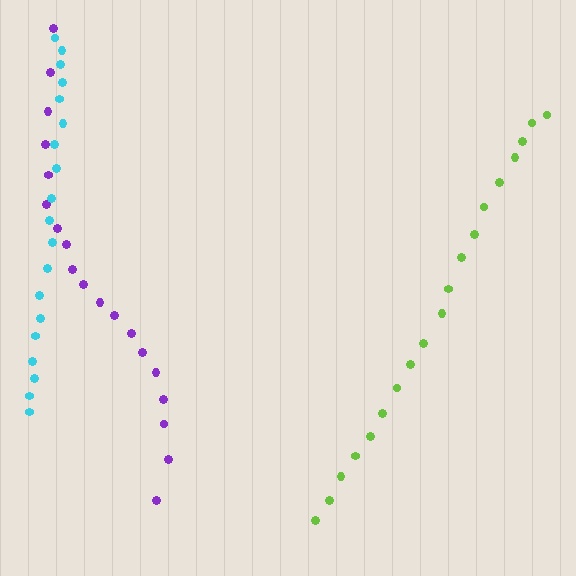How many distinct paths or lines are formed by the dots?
There are 3 distinct paths.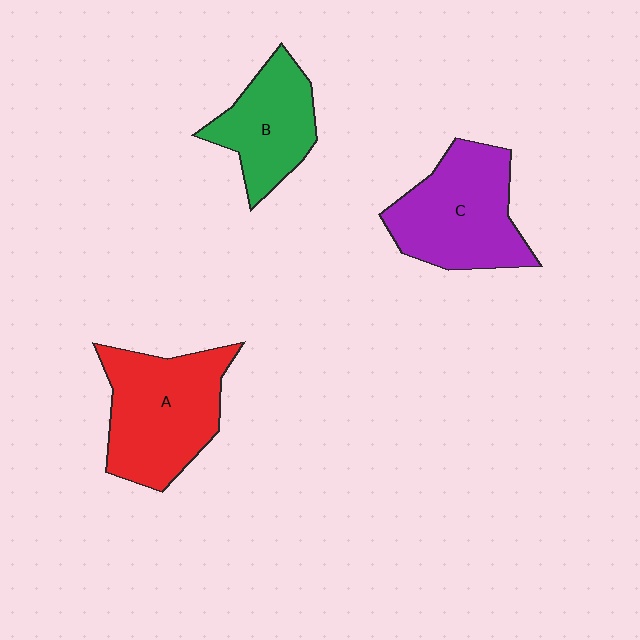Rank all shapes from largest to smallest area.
From largest to smallest: A (red), C (purple), B (green).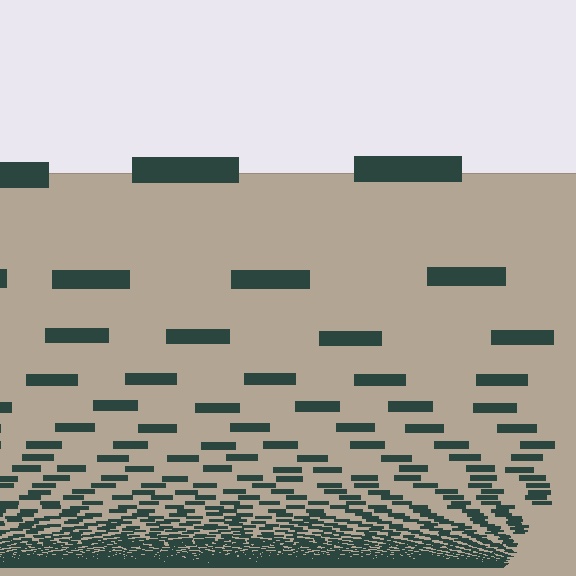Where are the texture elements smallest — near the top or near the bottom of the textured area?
Near the bottom.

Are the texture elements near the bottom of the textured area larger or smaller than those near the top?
Smaller. The gradient is inverted — elements near the bottom are smaller and denser.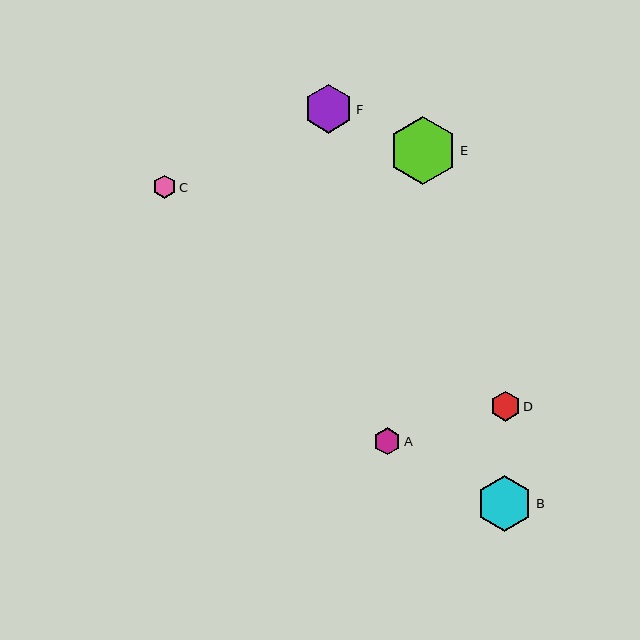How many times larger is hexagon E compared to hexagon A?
Hexagon E is approximately 2.5 times the size of hexagon A.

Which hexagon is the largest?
Hexagon E is the largest with a size of approximately 68 pixels.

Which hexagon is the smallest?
Hexagon C is the smallest with a size of approximately 23 pixels.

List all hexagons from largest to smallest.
From largest to smallest: E, B, F, D, A, C.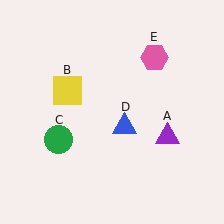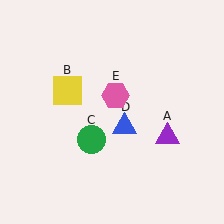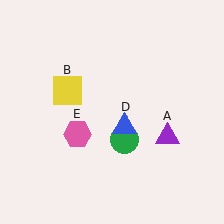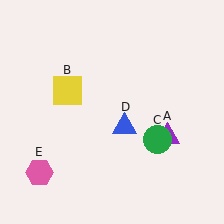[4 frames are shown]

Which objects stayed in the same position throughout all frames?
Purple triangle (object A) and yellow square (object B) and blue triangle (object D) remained stationary.